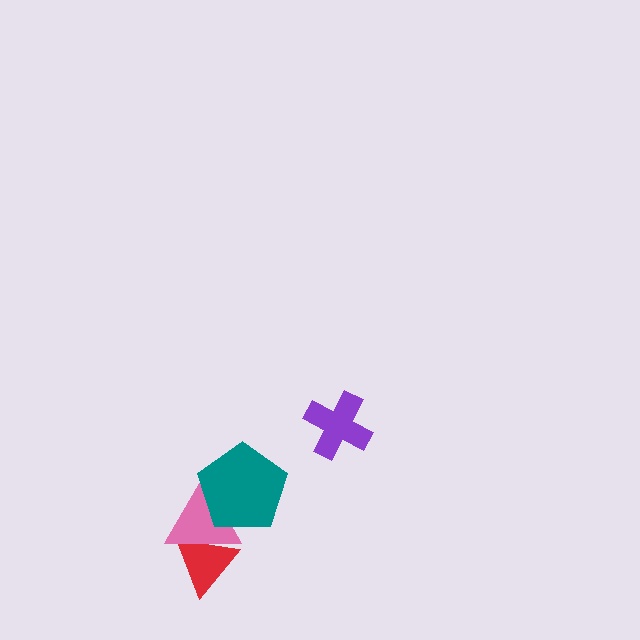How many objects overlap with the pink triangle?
2 objects overlap with the pink triangle.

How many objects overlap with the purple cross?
0 objects overlap with the purple cross.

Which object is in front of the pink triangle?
The teal pentagon is in front of the pink triangle.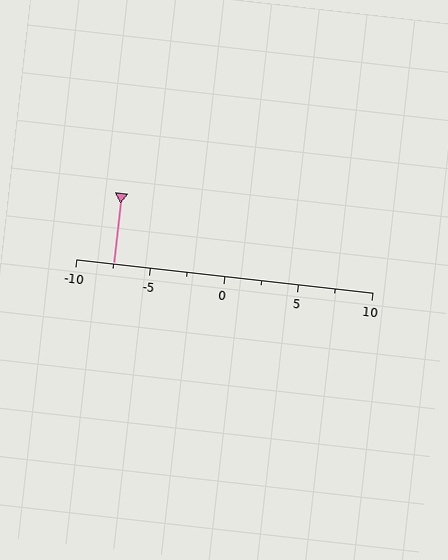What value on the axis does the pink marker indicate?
The marker indicates approximately -7.5.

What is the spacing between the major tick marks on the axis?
The major ticks are spaced 5 apart.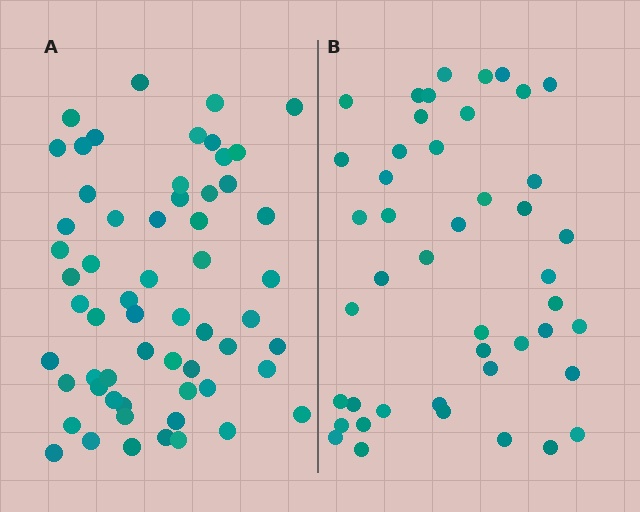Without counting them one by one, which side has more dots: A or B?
Region A (the left region) has more dots.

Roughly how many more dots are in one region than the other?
Region A has approximately 15 more dots than region B.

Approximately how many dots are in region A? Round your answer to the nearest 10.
About 60 dots. (The exact count is 59, which rounds to 60.)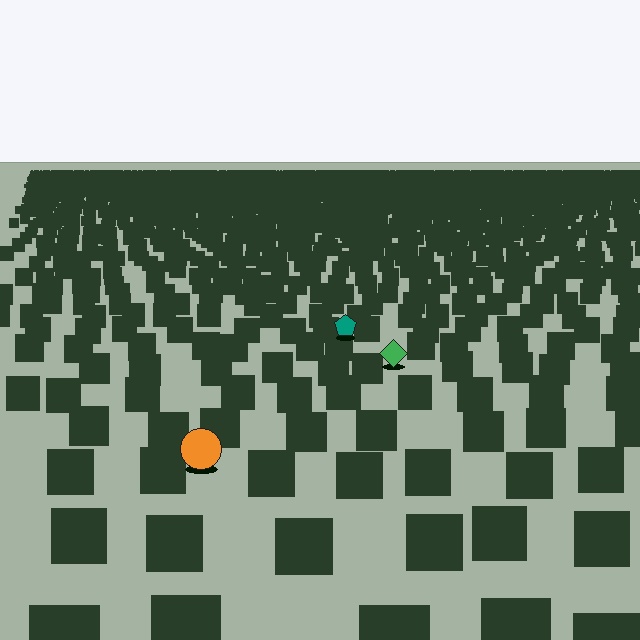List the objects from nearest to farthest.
From nearest to farthest: the orange circle, the green diamond, the teal pentagon.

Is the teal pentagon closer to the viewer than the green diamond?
No. The green diamond is closer — you can tell from the texture gradient: the ground texture is coarser near it.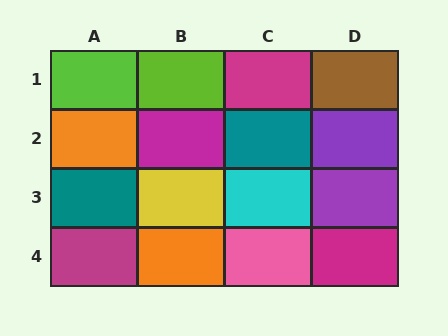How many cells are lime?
2 cells are lime.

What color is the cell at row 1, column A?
Lime.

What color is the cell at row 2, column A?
Orange.